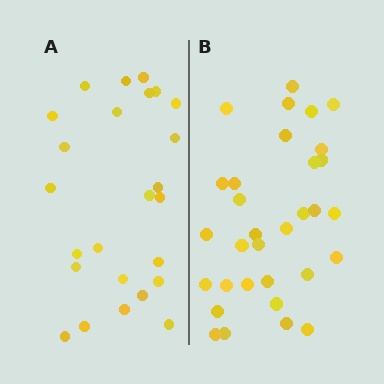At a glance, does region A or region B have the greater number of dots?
Region B (the right region) has more dots.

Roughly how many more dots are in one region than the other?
Region B has roughly 8 or so more dots than region A.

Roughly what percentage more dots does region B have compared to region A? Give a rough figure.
About 30% more.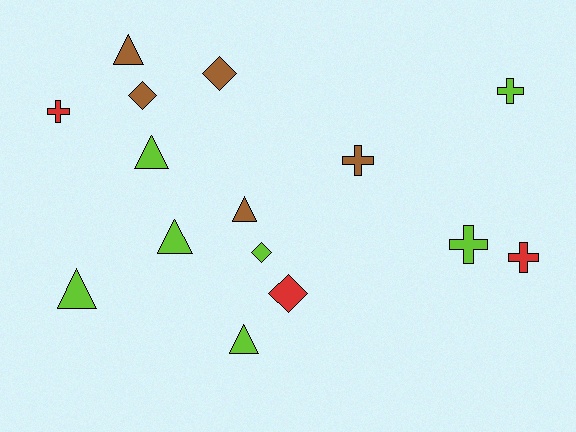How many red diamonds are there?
There is 1 red diamond.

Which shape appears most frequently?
Triangle, with 6 objects.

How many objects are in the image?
There are 15 objects.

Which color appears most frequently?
Lime, with 7 objects.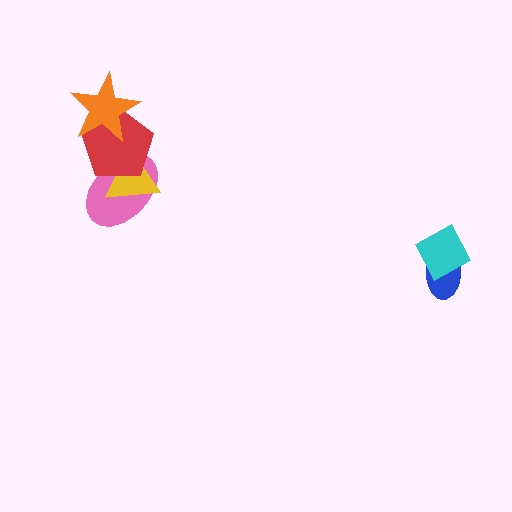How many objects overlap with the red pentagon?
3 objects overlap with the red pentagon.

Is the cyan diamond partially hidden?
No, no other shape covers it.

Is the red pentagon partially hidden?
Yes, it is partially covered by another shape.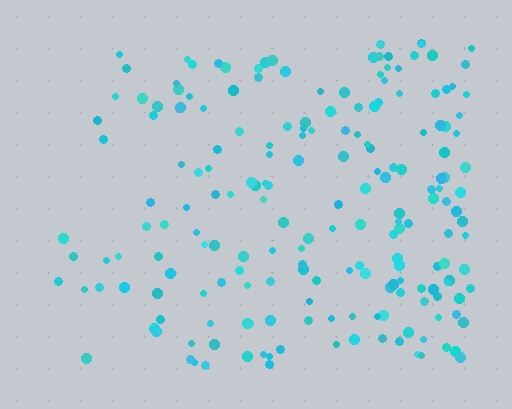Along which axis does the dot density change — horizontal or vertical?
Horizontal.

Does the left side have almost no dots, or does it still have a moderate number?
Still a moderate number, just noticeably fewer than the right.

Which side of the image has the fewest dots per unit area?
The left.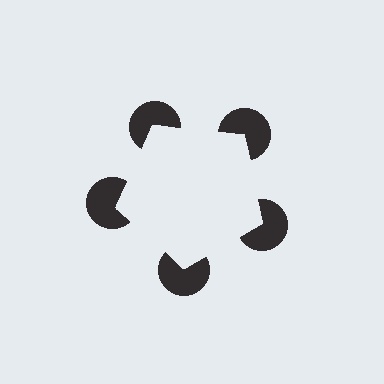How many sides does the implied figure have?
5 sides.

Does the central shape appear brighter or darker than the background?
It typically appears slightly brighter than the background, even though no actual brightness change is drawn.